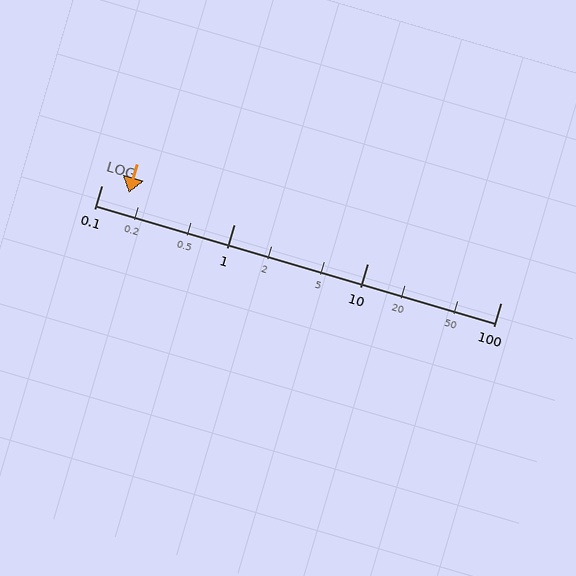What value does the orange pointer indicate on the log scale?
The pointer indicates approximately 0.16.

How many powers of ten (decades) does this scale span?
The scale spans 3 decades, from 0.1 to 100.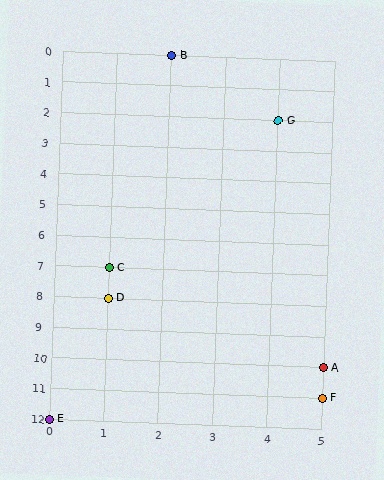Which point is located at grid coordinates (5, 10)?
Point A is at (5, 10).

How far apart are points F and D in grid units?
Points F and D are 4 columns and 3 rows apart (about 5.0 grid units diagonally).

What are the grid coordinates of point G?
Point G is at grid coordinates (4, 2).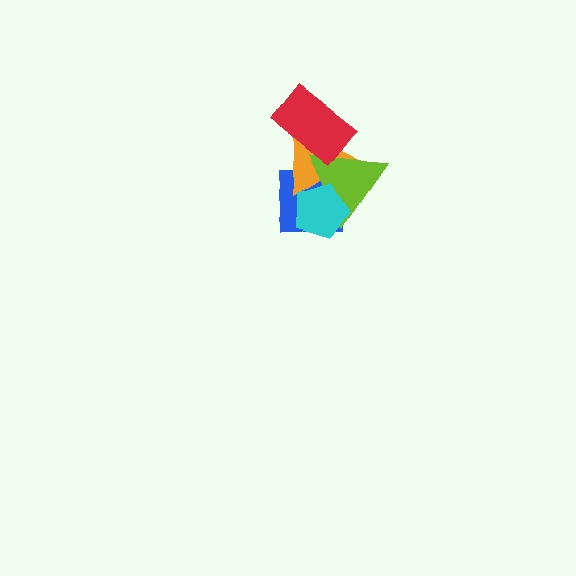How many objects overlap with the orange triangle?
4 objects overlap with the orange triangle.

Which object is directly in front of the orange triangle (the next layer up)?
The lime triangle is directly in front of the orange triangle.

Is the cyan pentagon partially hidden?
No, no other shape covers it.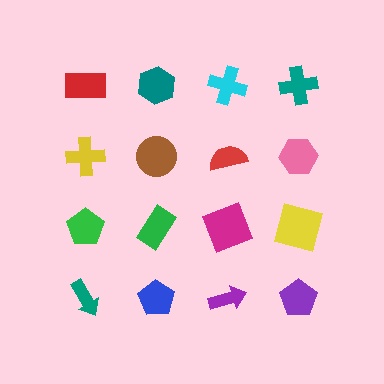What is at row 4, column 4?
A purple pentagon.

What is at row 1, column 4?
A teal cross.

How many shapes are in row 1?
4 shapes.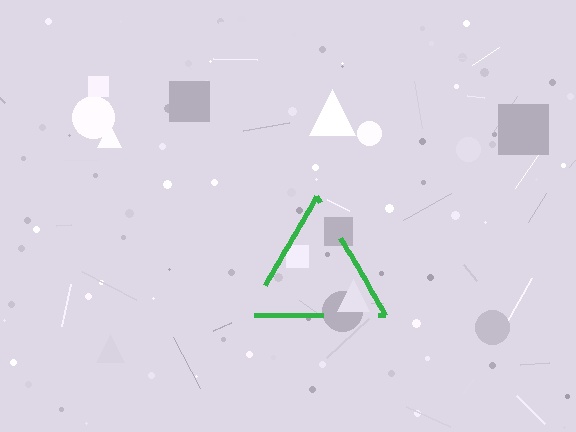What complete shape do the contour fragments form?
The contour fragments form a triangle.